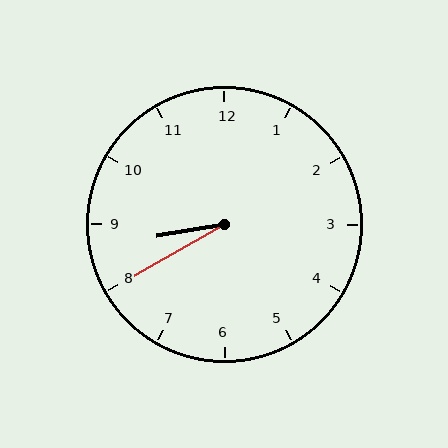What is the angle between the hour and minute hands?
Approximately 20 degrees.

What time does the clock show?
8:40.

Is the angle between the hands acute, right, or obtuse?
It is acute.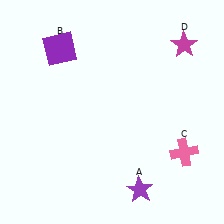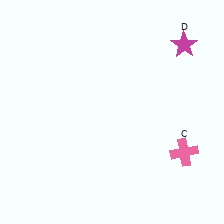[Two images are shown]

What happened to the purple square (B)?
The purple square (B) was removed in Image 2. It was in the top-left area of Image 1.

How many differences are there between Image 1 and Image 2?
There are 2 differences between the two images.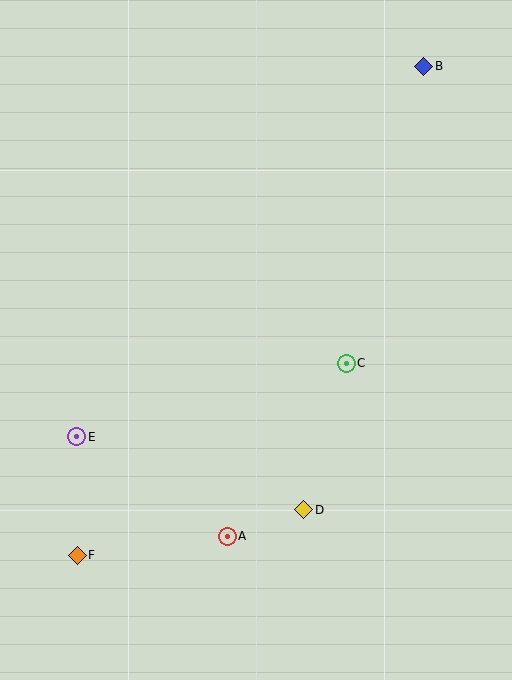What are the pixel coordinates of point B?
Point B is at (424, 66).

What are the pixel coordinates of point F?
Point F is at (77, 555).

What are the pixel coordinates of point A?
Point A is at (227, 536).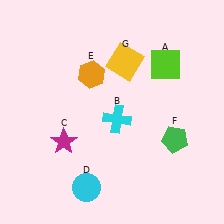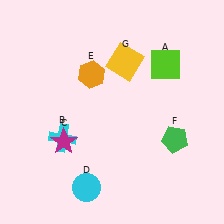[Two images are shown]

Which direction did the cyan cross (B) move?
The cyan cross (B) moved left.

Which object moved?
The cyan cross (B) moved left.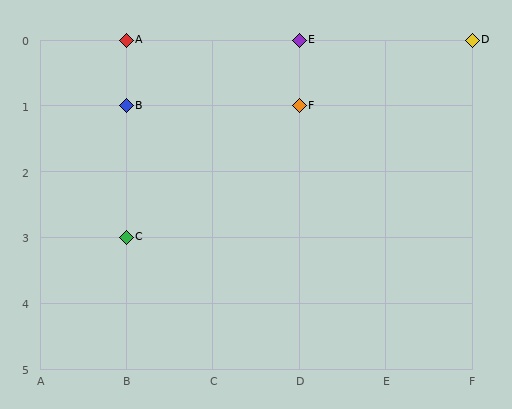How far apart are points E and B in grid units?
Points E and B are 2 columns and 1 row apart (about 2.2 grid units diagonally).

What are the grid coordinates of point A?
Point A is at grid coordinates (B, 0).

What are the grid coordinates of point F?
Point F is at grid coordinates (D, 1).